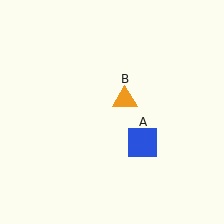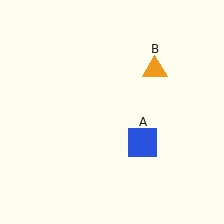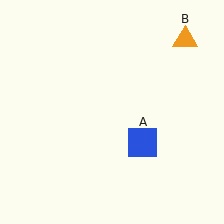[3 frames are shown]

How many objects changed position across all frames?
1 object changed position: orange triangle (object B).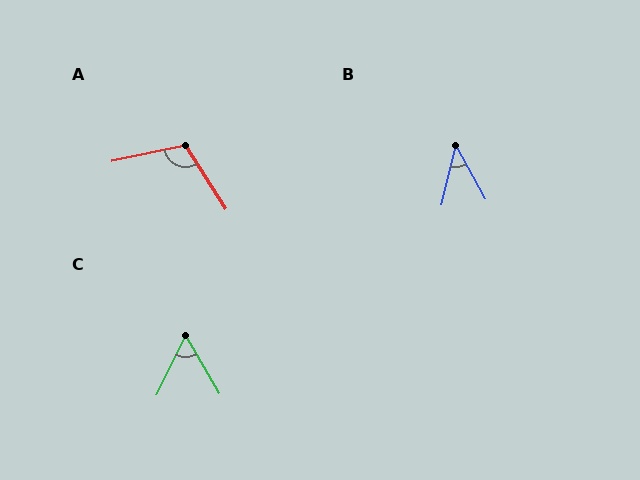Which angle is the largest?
A, at approximately 111 degrees.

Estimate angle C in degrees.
Approximately 57 degrees.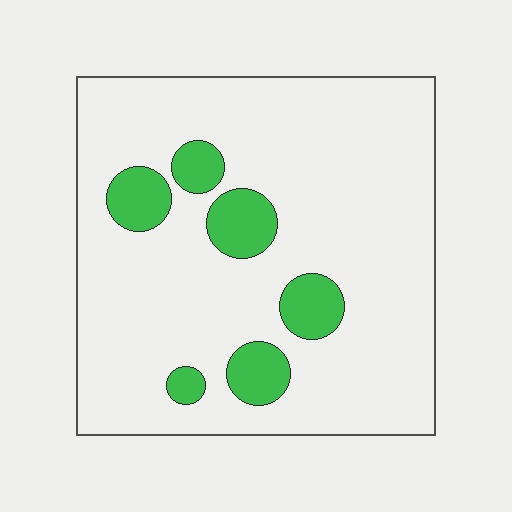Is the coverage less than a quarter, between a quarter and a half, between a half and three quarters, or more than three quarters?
Less than a quarter.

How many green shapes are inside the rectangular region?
6.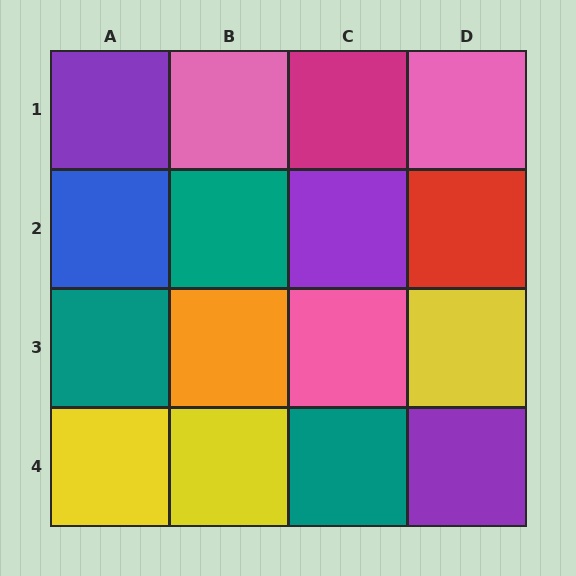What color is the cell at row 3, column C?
Pink.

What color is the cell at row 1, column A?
Purple.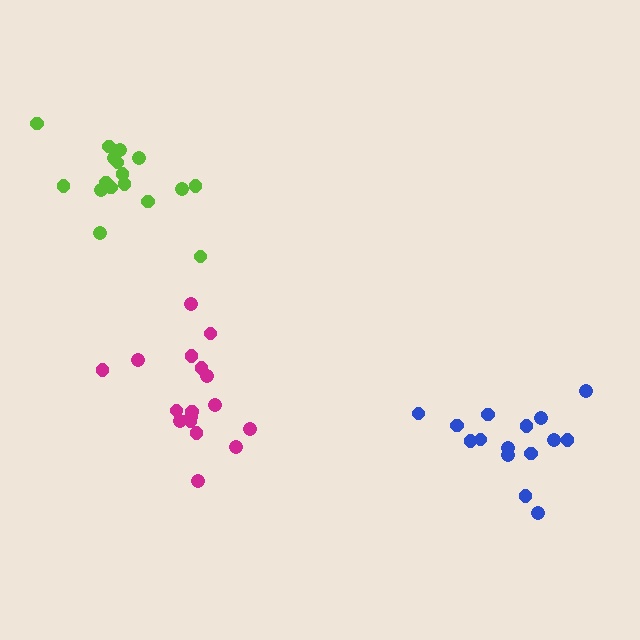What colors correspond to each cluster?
The clusters are colored: magenta, lime, blue.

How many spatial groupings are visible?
There are 3 spatial groupings.